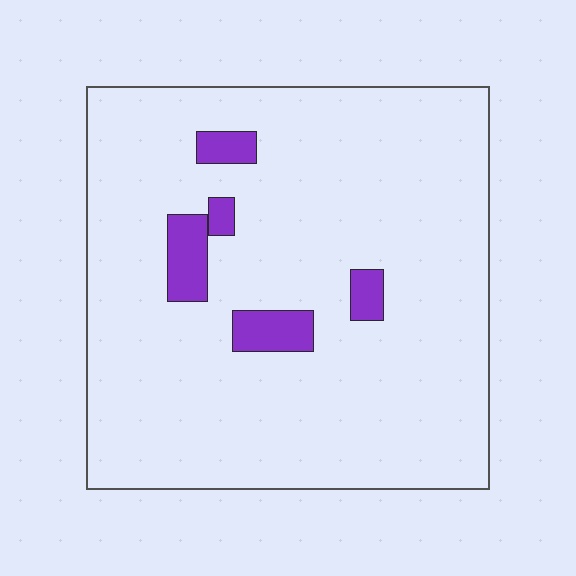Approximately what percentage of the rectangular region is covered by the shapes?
Approximately 5%.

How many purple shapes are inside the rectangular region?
5.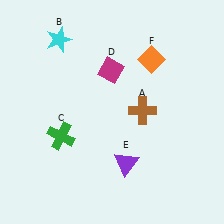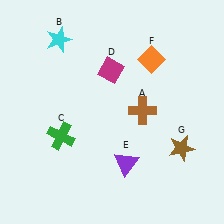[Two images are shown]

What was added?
A brown star (G) was added in Image 2.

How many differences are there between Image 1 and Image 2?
There is 1 difference between the two images.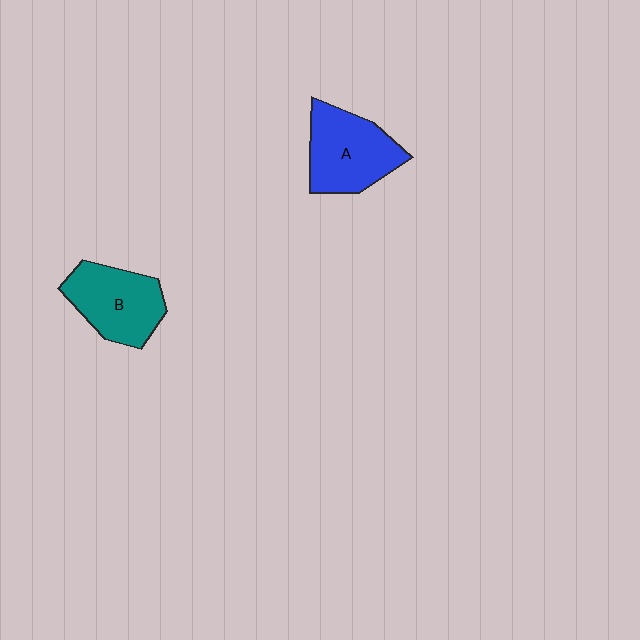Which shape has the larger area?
Shape A (blue).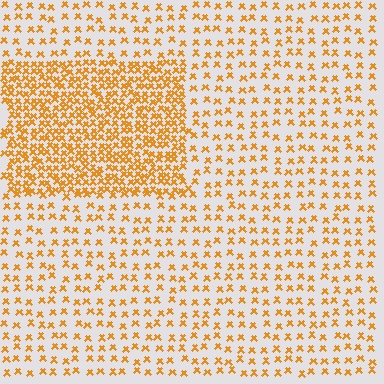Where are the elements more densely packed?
The elements are more densely packed inside the rectangle boundary.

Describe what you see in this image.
The image contains small orange elements arranged at two different densities. A rectangle-shaped region is visible where the elements are more densely packed than the surrounding area.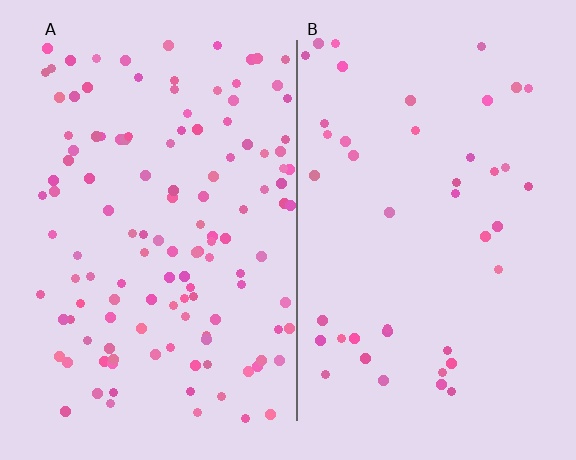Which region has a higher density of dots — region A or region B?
A (the left).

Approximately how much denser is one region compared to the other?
Approximately 2.9× — region A over region B.